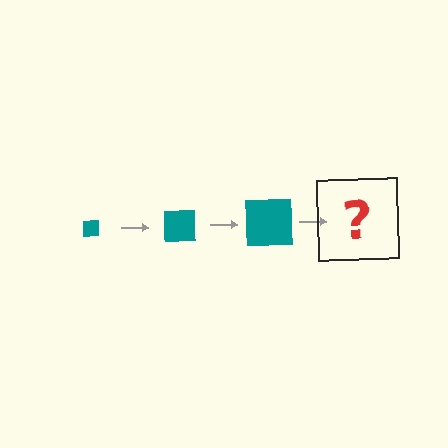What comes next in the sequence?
The next element should be a teal square, larger than the previous one.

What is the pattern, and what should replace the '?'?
The pattern is that the square gets progressively larger each step. The '?' should be a teal square, larger than the previous one.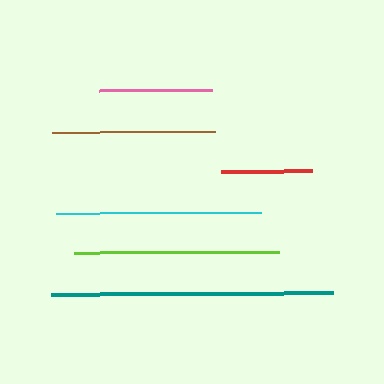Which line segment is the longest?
The teal line is the longest at approximately 283 pixels.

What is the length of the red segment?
The red segment is approximately 91 pixels long.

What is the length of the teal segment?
The teal segment is approximately 283 pixels long.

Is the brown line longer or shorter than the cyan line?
The cyan line is longer than the brown line.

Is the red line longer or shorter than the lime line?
The lime line is longer than the red line.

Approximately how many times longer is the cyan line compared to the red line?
The cyan line is approximately 2.2 times the length of the red line.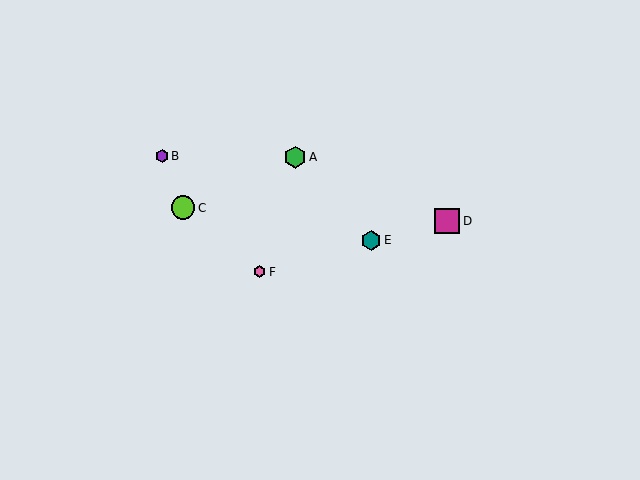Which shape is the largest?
The magenta square (labeled D) is the largest.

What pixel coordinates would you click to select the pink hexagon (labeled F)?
Click at (260, 272) to select the pink hexagon F.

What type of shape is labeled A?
Shape A is a green hexagon.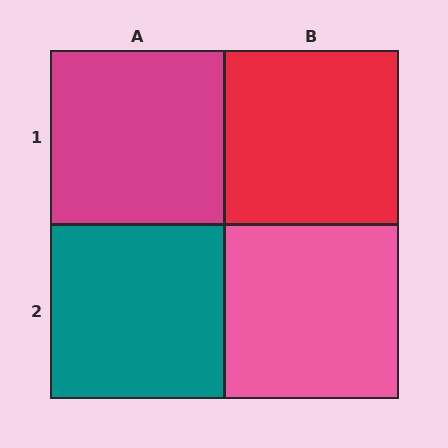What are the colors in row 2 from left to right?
Teal, pink.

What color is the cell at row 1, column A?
Magenta.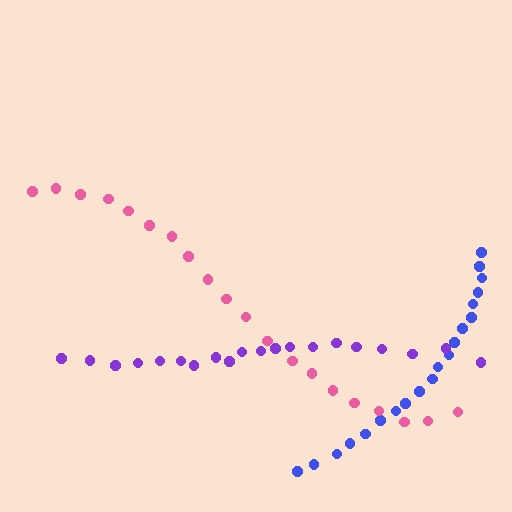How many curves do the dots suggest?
There are 3 distinct paths.